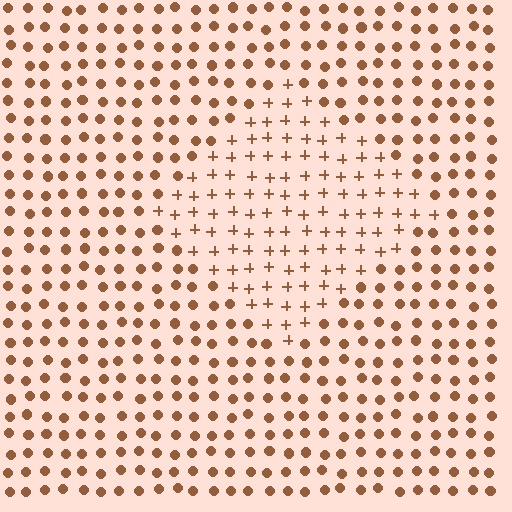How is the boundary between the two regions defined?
The boundary is defined by a change in element shape: plus signs inside vs. circles outside. All elements share the same color and spacing.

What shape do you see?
I see a diamond.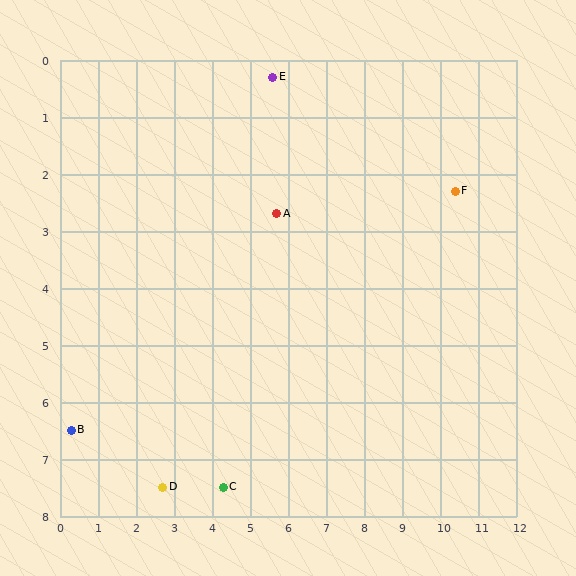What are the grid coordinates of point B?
Point B is at approximately (0.3, 6.5).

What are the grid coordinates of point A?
Point A is at approximately (5.7, 2.7).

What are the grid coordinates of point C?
Point C is at approximately (4.3, 7.5).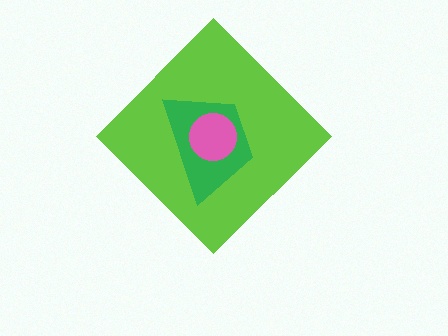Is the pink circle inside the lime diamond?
Yes.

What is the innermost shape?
The pink circle.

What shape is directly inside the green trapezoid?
The pink circle.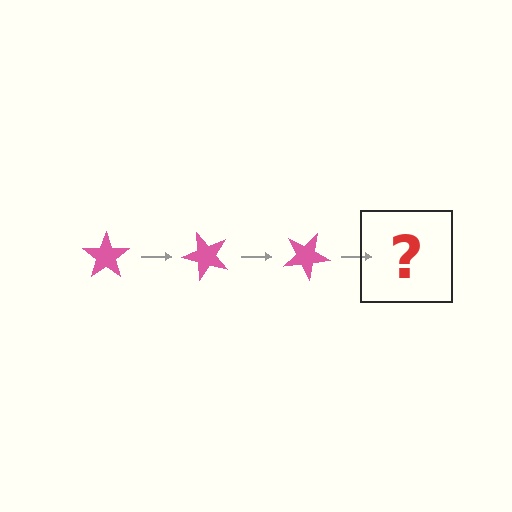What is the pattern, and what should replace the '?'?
The pattern is that the star rotates 50 degrees each step. The '?' should be a pink star rotated 150 degrees.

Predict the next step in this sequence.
The next step is a pink star rotated 150 degrees.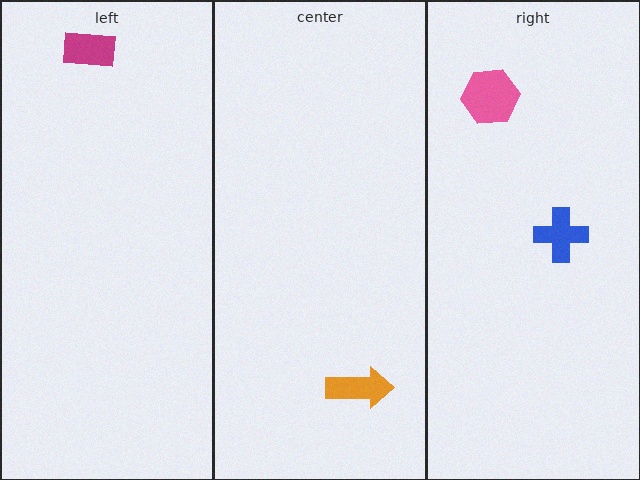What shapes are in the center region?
The orange arrow.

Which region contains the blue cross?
The right region.